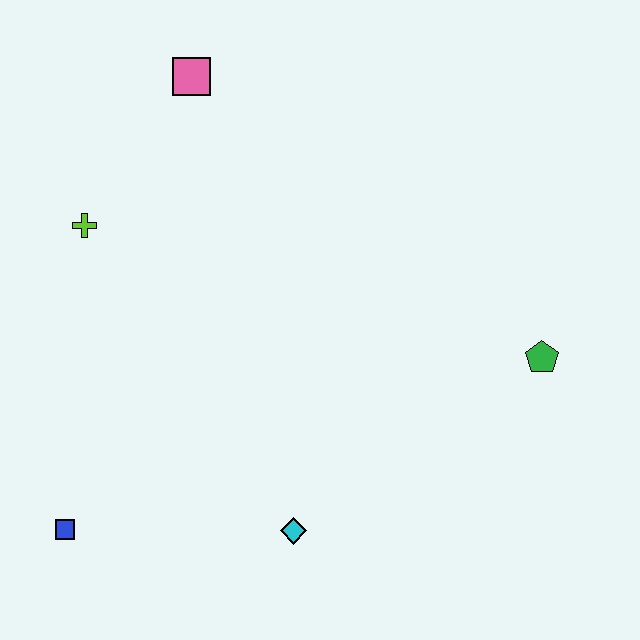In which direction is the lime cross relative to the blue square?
The lime cross is above the blue square.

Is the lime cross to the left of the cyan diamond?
Yes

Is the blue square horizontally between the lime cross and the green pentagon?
No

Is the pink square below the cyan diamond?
No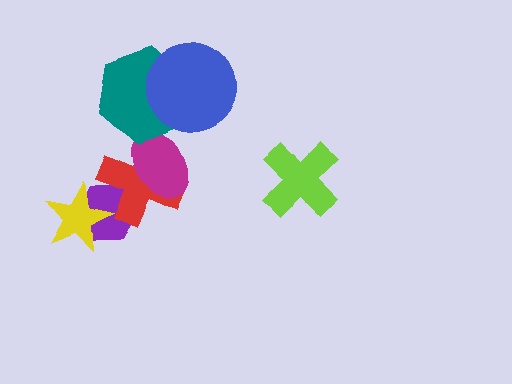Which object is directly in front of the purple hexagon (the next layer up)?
The red cross is directly in front of the purple hexagon.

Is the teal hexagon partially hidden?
Yes, it is partially covered by another shape.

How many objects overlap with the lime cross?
0 objects overlap with the lime cross.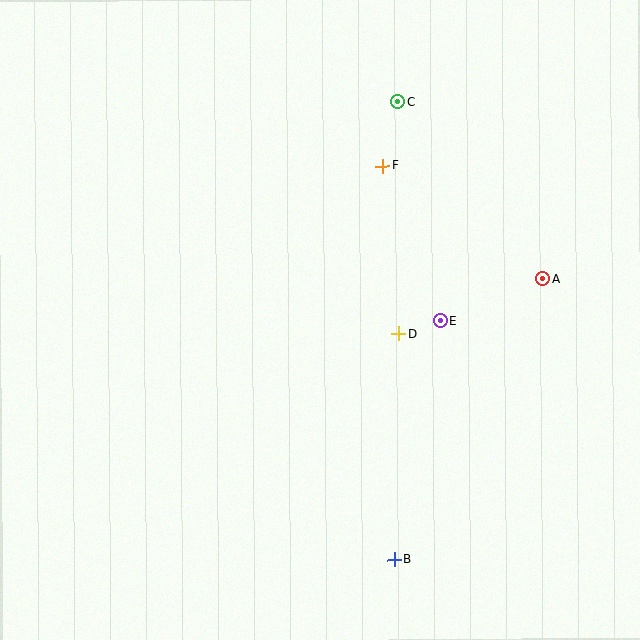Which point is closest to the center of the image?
Point D at (399, 334) is closest to the center.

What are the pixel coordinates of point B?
Point B is at (394, 560).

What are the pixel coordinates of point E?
Point E is at (440, 321).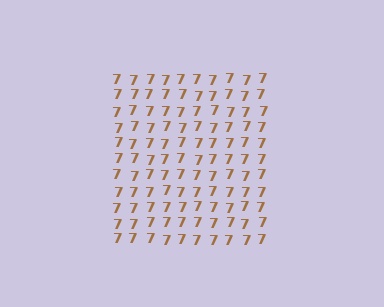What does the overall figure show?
The overall figure shows a square.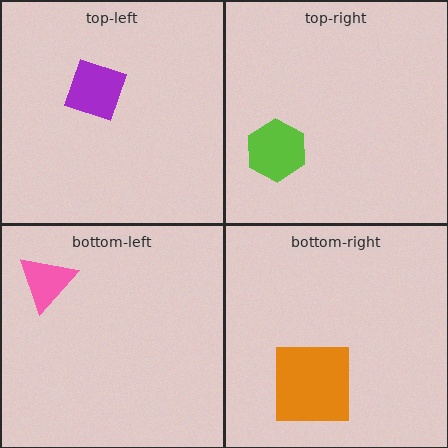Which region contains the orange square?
The bottom-right region.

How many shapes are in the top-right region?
1.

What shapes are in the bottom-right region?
The orange square.